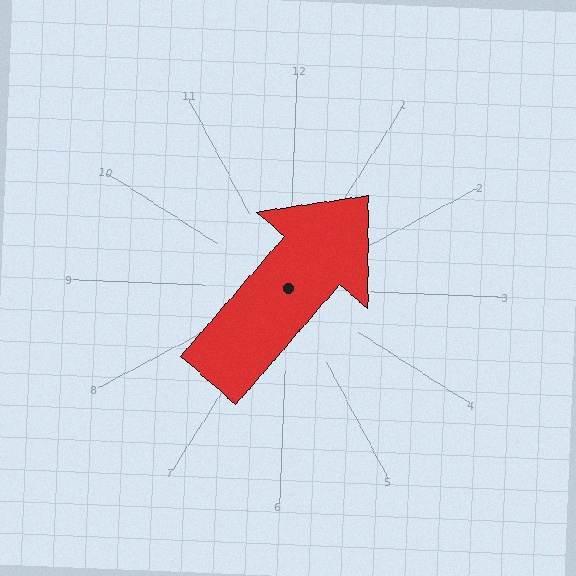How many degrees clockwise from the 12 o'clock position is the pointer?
Approximately 39 degrees.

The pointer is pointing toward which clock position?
Roughly 1 o'clock.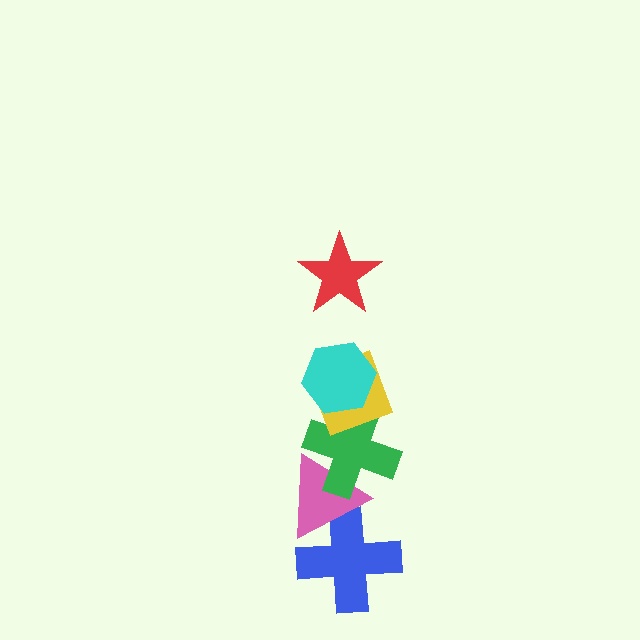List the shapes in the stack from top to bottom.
From top to bottom: the red star, the cyan hexagon, the yellow diamond, the green cross, the pink triangle, the blue cross.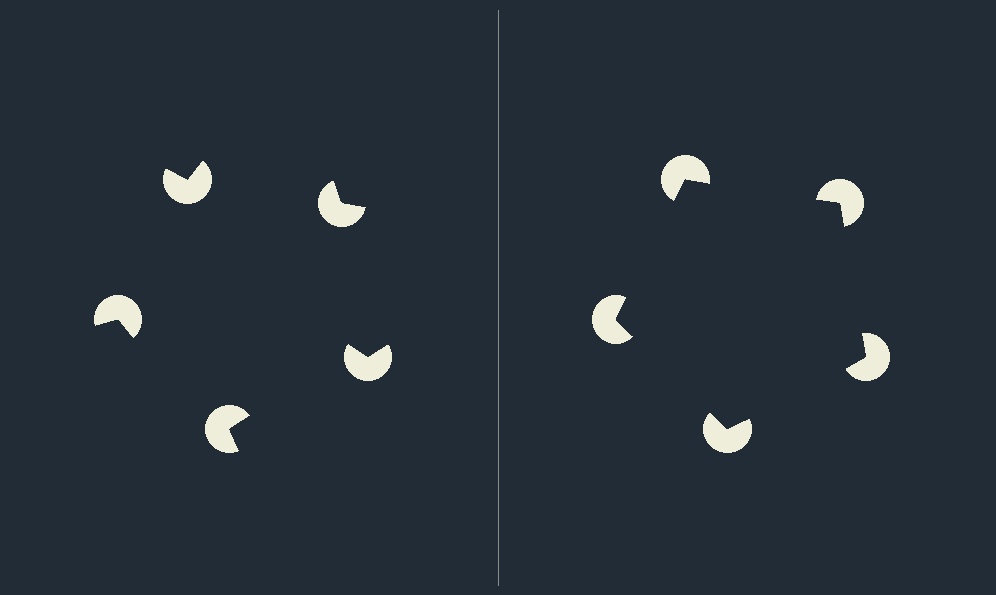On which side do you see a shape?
An illusory pentagon appears on the right side. On the left side the wedge cuts are rotated, so no coherent shape forms.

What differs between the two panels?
The pac-man discs are positioned identically on both sides; only the wedge orientations differ. On the right they align to a pentagon; on the left they are misaligned.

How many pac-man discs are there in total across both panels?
10 — 5 on each side.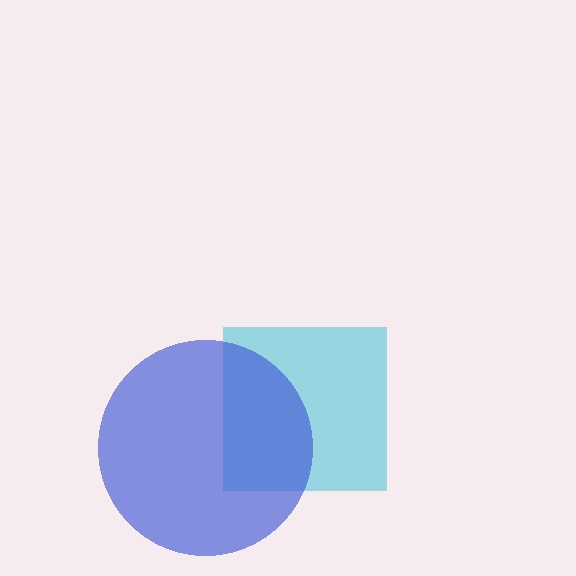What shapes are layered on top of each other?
The layered shapes are: a cyan square, a blue circle.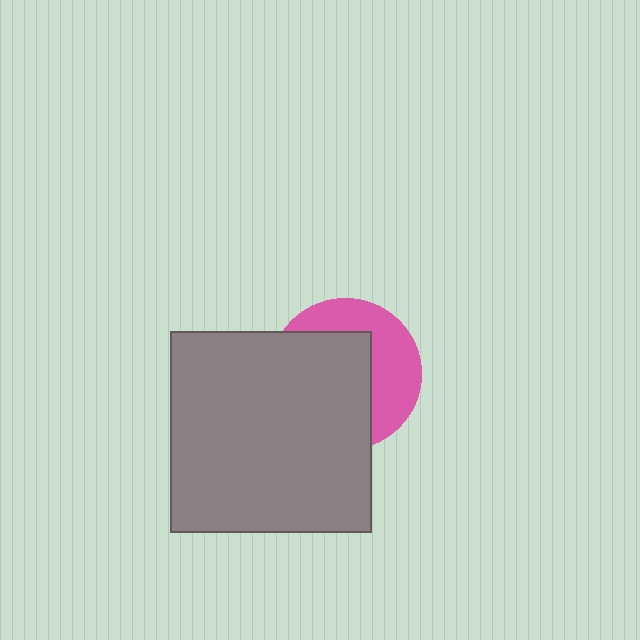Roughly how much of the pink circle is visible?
A small part of it is visible (roughly 42%).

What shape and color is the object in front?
The object in front is a gray square.